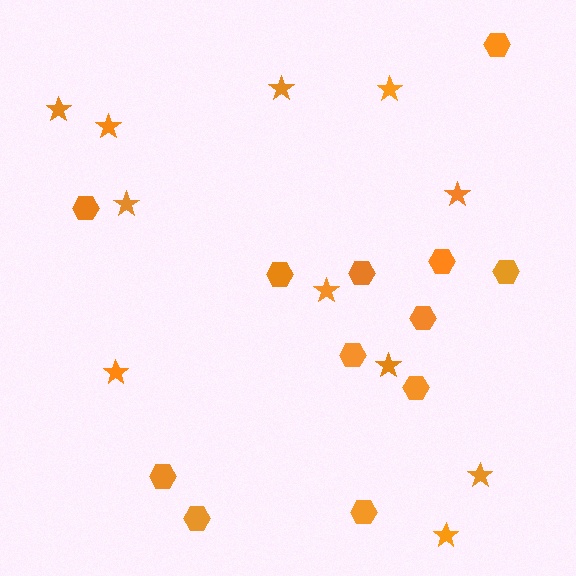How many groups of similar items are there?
There are 2 groups: one group of hexagons (12) and one group of stars (11).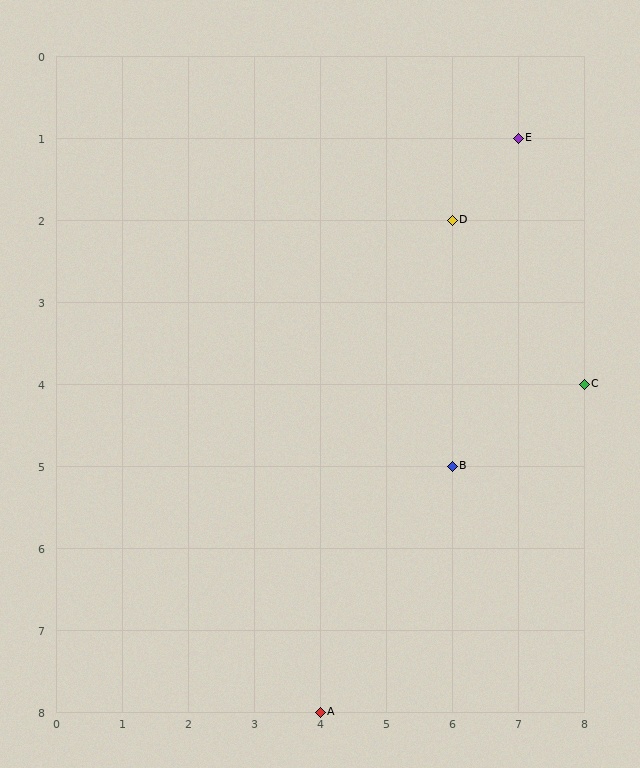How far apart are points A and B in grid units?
Points A and B are 2 columns and 3 rows apart (about 3.6 grid units diagonally).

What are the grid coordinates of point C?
Point C is at grid coordinates (8, 4).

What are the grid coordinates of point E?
Point E is at grid coordinates (7, 1).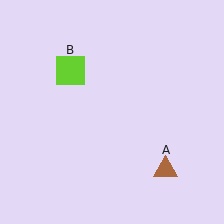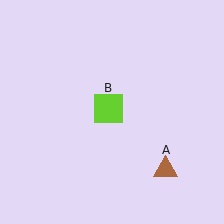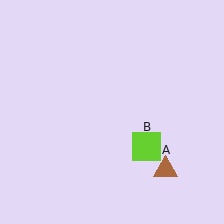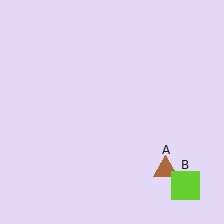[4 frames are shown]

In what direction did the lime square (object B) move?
The lime square (object B) moved down and to the right.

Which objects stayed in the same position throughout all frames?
Brown triangle (object A) remained stationary.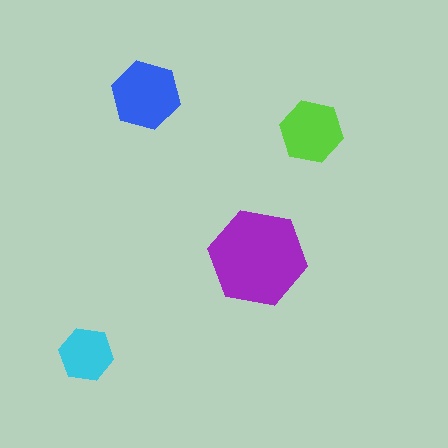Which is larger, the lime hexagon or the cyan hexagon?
The lime one.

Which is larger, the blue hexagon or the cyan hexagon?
The blue one.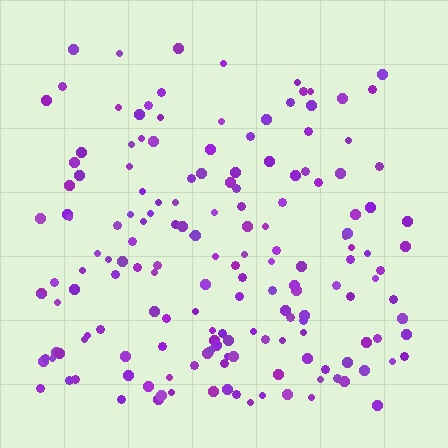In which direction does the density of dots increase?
From top to bottom, with the bottom side densest.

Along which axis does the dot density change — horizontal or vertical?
Vertical.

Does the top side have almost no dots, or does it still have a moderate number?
Still a moderate number, just noticeably fewer than the bottom.